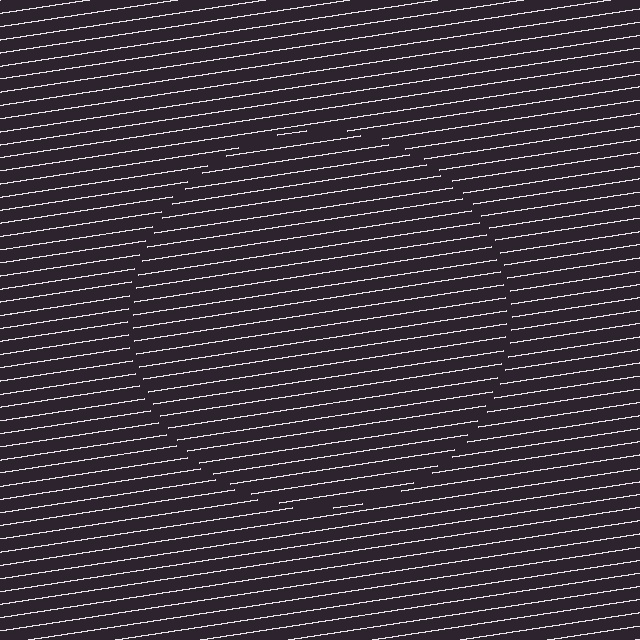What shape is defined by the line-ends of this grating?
An illusory circle. The interior of the shape contains the same grating, shifted by half a period — the contour is defined by the phase discontinuity where line-ends from the inner and outer gratings abut.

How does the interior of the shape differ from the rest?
The interior of the shape contains the same grating, shifted by half a period — the contour is defined by the phase discontinuity where line-ends from the inner and outer gratings abut.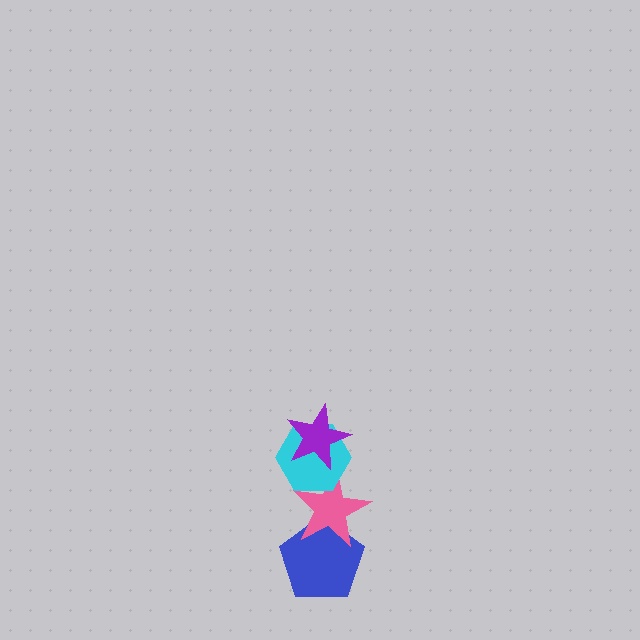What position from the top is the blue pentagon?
The blue pentagon is 4th from the top.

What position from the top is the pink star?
The pink star is 3rd from the top.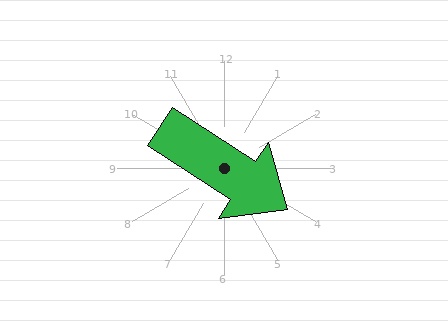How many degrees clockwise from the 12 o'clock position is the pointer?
Approximately 123 degrees.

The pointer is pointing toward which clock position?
Roughly 4 o'clock.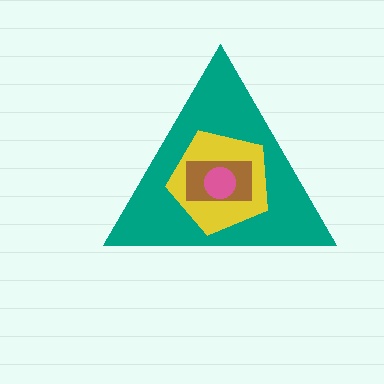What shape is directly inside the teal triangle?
The yellow pentagon.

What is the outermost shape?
The teal triangle.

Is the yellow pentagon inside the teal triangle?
Yes.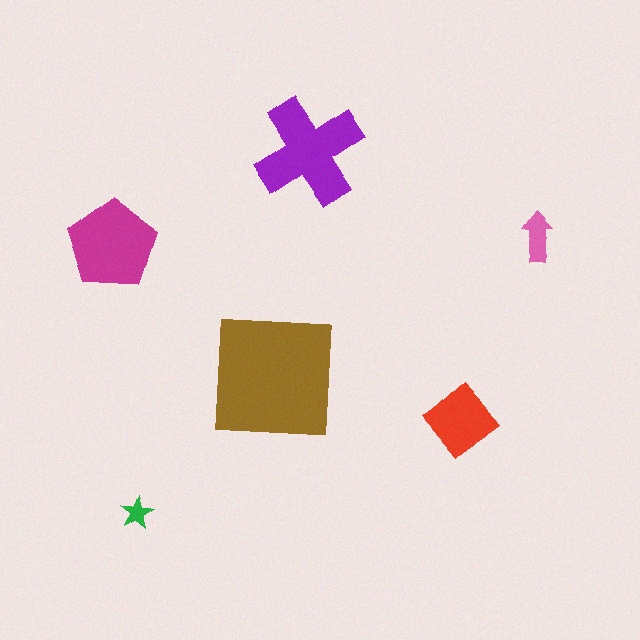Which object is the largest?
The brown square.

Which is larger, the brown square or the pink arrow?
The brown square.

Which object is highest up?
The purple cross is topmost.